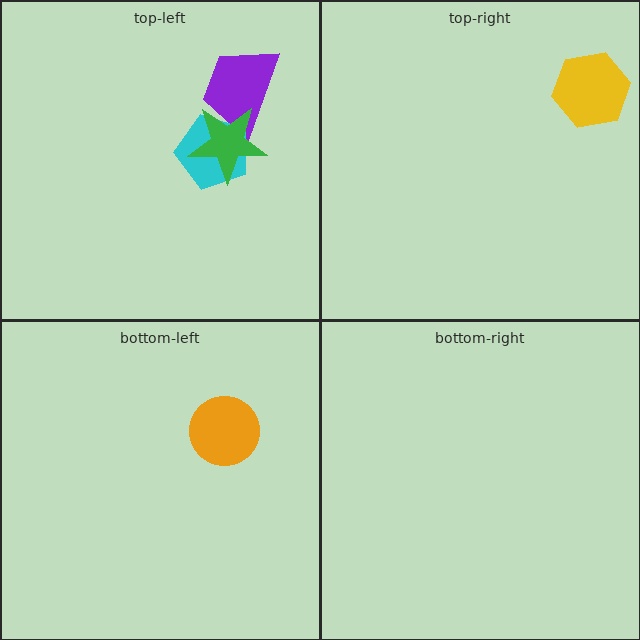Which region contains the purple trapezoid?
The top-left region.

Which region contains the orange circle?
The bottom-left region.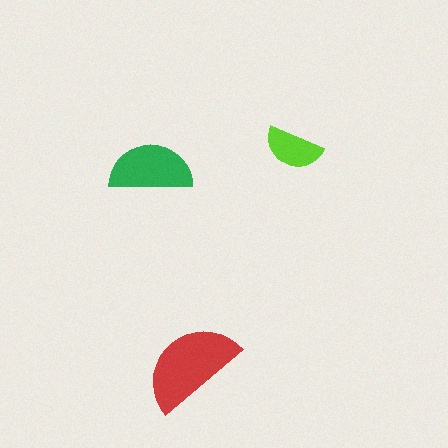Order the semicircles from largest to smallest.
the red one, the green one, the lime one.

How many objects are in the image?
There are 3 objects in the image.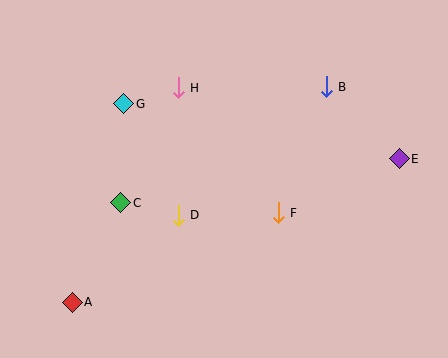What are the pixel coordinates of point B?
Point B is at (326, 87).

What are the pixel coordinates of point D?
Point D is at (178, 215).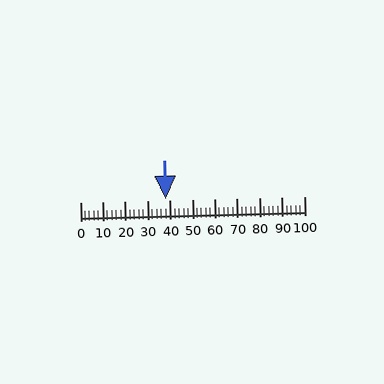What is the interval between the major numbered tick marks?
The major tick marks are spaced 10 units apart.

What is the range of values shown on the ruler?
The ruler shows values from 0 to 100.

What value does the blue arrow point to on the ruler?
The blue arrow points to approximately 38.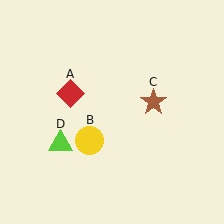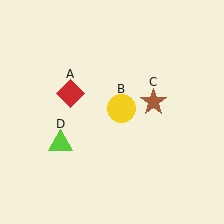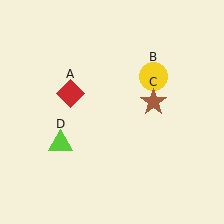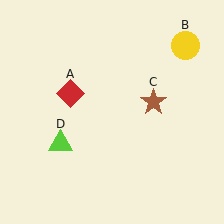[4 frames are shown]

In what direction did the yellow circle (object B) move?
The yellow circle (object B) moved up and to the right.